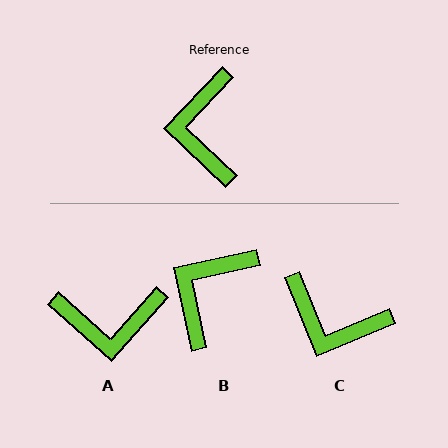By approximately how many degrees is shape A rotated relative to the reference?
Approximately 92 degrees counter-clockwise.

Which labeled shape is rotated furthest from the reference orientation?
A, about 92 degrees away.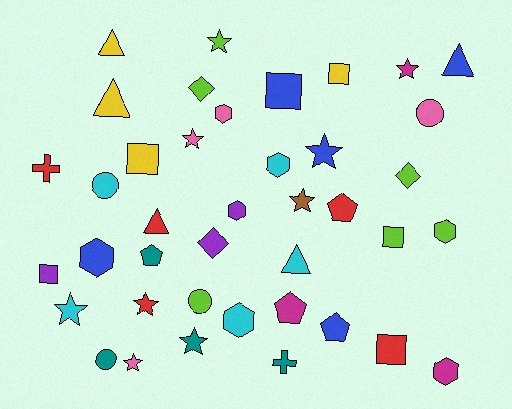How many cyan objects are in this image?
There are 5 cyan objects.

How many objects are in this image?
There are 40 objects.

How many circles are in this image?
There are 4 circles.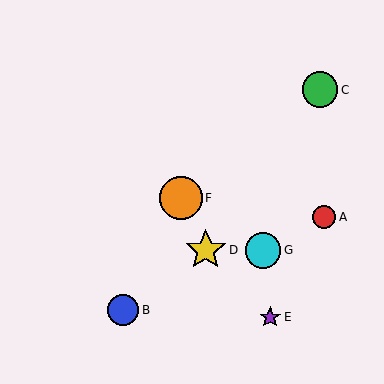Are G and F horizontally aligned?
No, G is at y≈250 and F is at y≈198.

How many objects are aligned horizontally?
2 objects (D, G) are aligned horizontally.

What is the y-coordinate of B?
Object B is at y≈310.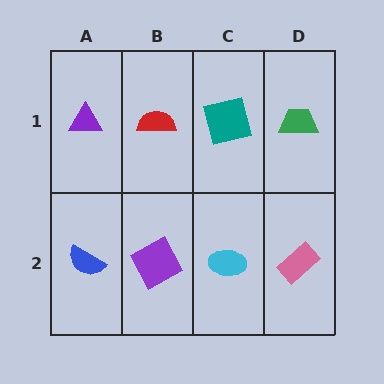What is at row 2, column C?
A cyan ellipse.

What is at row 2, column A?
A blue semicircle.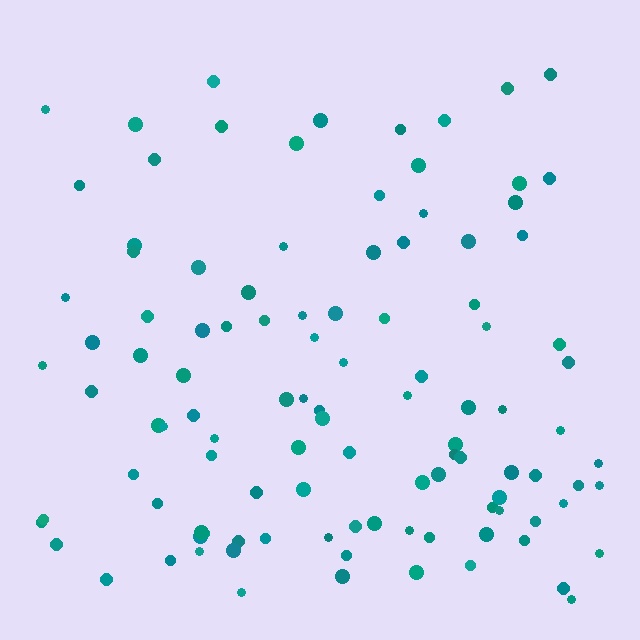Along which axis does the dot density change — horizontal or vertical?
Vertical.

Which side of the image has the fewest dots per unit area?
The top.